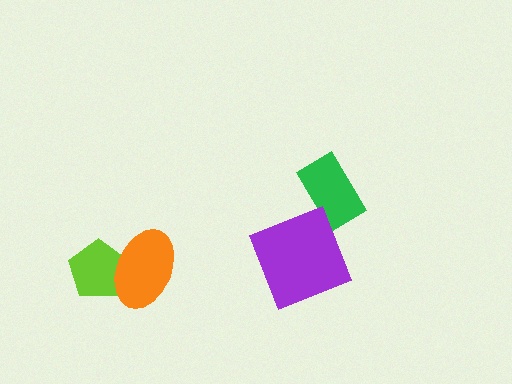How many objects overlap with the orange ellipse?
1 object overlaps with the orange ellipse.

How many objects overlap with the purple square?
0 objects overlap with the purple square.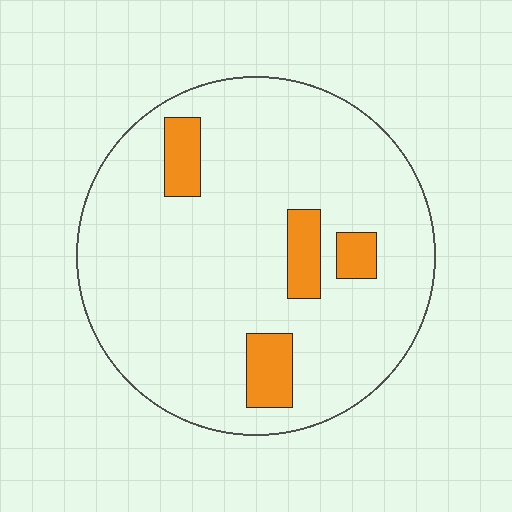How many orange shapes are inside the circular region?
4.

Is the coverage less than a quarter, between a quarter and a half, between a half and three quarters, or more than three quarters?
Less than a quarter.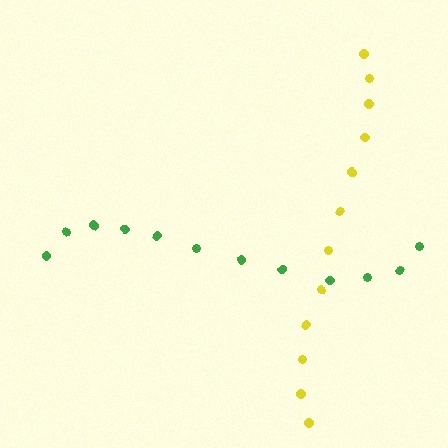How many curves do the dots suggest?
There are 2 distinct paths.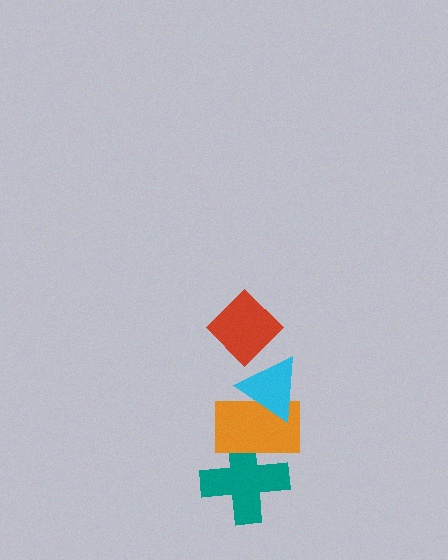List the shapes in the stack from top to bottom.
From top to bottom: the red diamond, the cyan triangle, the orange rectangle, the teal cross.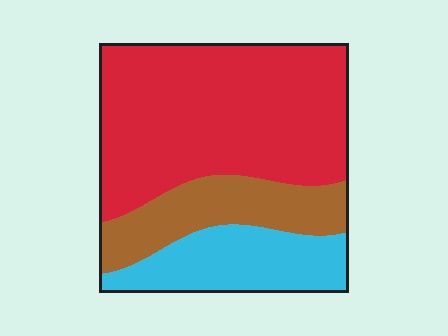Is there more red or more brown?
Red.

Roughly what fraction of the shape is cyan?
Cyan takes up less than a quarter of the shape.